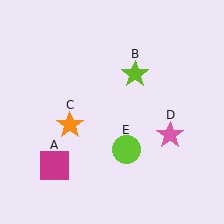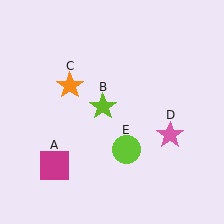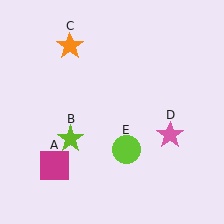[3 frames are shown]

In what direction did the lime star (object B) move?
The lime star (object B) moved down and to the left.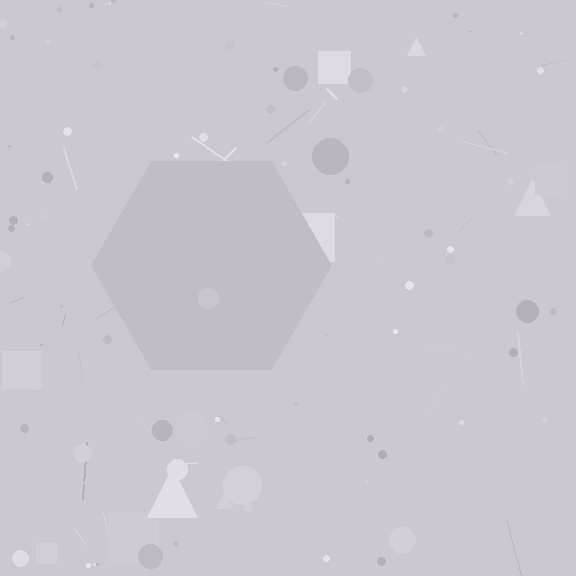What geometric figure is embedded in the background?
A hexagon is embedded in the background.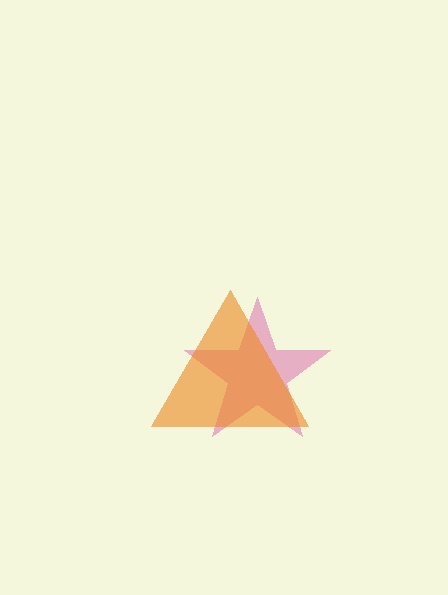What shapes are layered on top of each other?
The layered shapes are: a pink star, an orange triangle.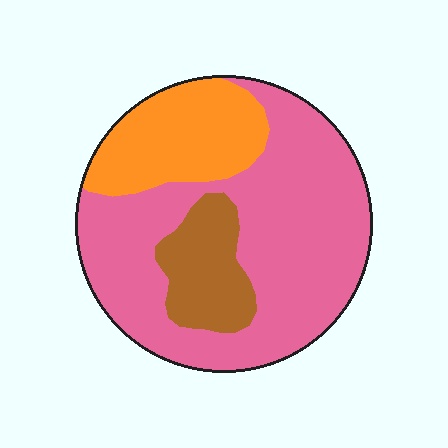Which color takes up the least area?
Brown, at roughly 15%.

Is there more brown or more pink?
Pink.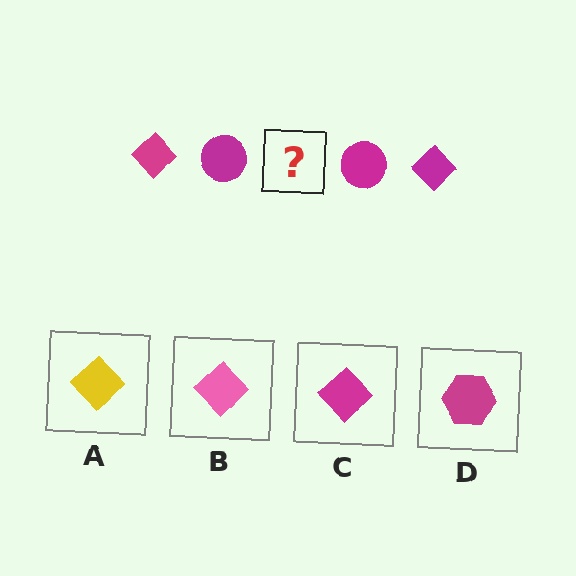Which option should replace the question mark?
Option C.